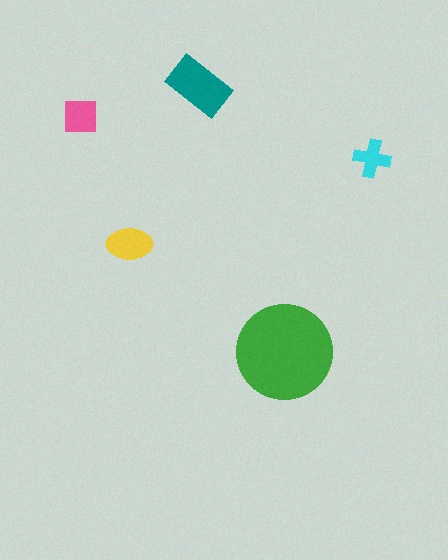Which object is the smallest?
The cyan cross.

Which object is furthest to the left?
The pink square is leftmost.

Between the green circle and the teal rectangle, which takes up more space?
The green circle.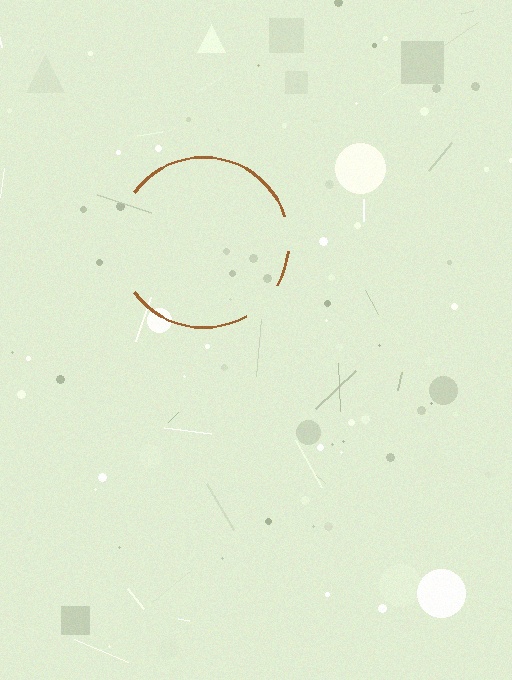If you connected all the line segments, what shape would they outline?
They would outline a circle.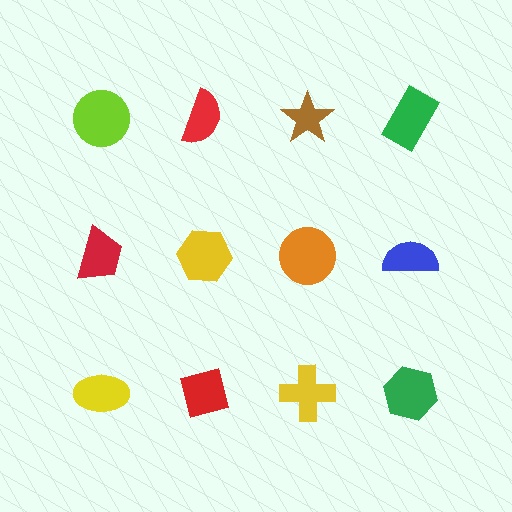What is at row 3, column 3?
A yellow cross.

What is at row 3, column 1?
A yellow ellipse.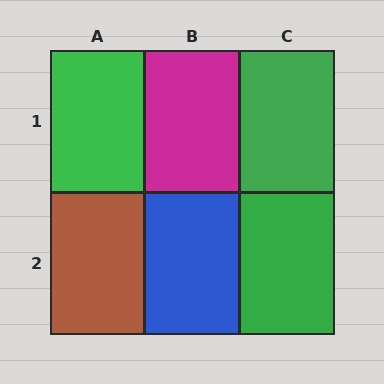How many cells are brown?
1 cell is brown.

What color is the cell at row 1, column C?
Green.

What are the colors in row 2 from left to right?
Brown, blue, green.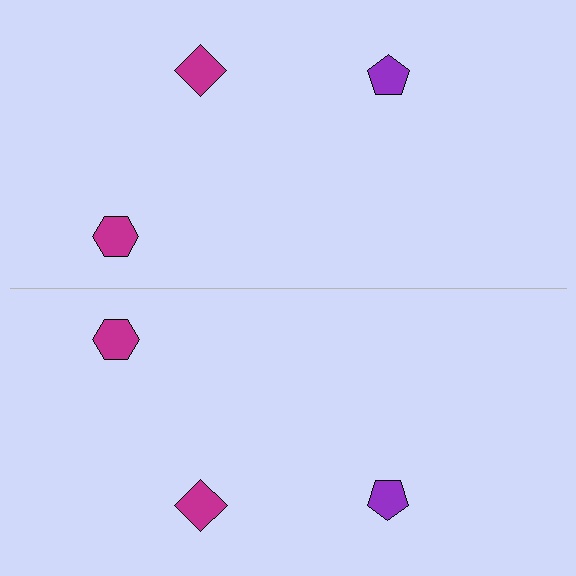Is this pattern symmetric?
Yes, this pattern has bilateral (reflection) symmetry.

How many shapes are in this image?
There are 6 shapes in this image.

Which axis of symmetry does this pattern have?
The pattern has a horizontal axis of symmetry running through the center of the image.